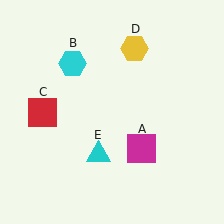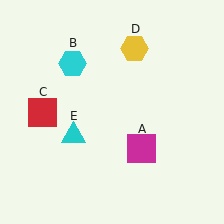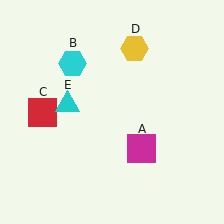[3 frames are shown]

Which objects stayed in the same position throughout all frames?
Magenta square (object A) and cyan hexagon (object B) and red square (object C) and yellow hexagon (object D) remained stationary.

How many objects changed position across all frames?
1 object changed position: cyan triangle (object E).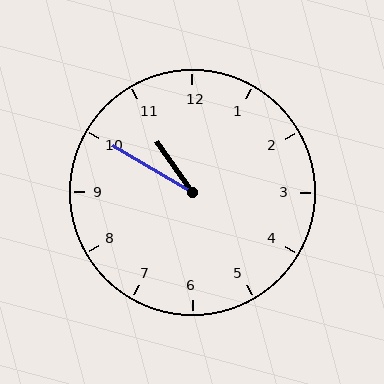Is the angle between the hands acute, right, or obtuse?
It is acute.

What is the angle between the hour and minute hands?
Approximately 25 degrees.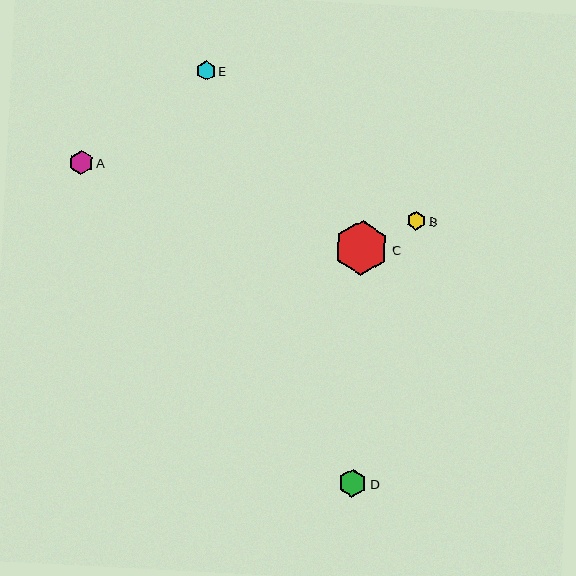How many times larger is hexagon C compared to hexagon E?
Hexagon C is approximately 2.9 times the size of hexagon E.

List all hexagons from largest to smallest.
From largest to smallest: C, D, A, E, B.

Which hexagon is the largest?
Hexagon C is the largest with a size of approximately 54 pixels.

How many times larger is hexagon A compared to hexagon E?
Hexagon A is approximately 1.3 times the size of hexagon E.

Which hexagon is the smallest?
Hexagon B is the smallest with a size of approximately 18 pixels.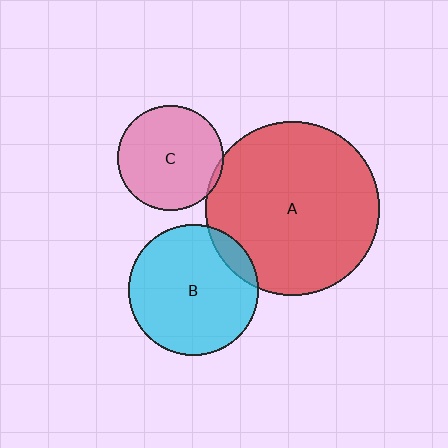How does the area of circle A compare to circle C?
Approximately 2.7 times.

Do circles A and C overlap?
Yes.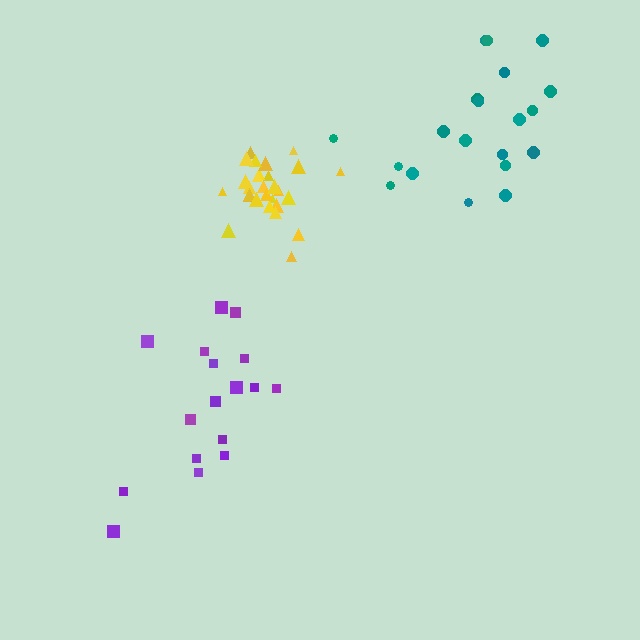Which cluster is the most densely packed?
Yellow.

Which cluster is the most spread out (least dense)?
Purple.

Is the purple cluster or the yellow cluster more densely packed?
Yellow.